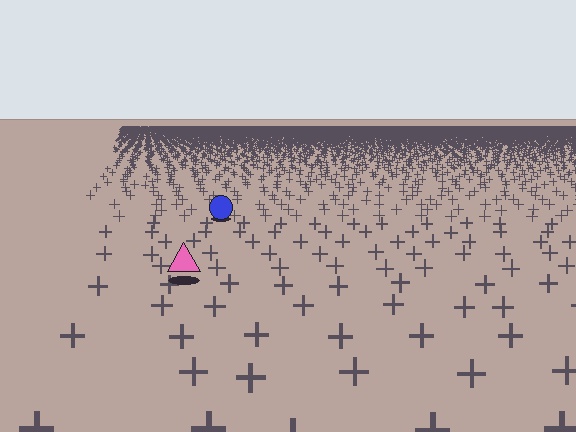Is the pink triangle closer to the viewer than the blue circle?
Yes. The pink triangle is closer — you can tell from the texture gradient: the ground texture is coarser near it.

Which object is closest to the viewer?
The pink triangle is closest. The texture marks near it are larger and more spread out.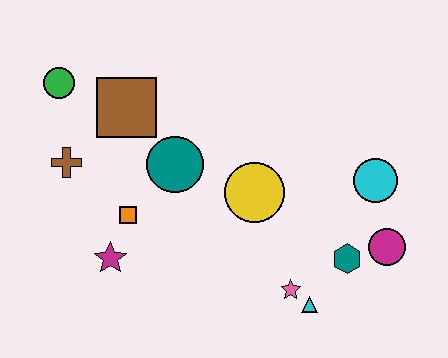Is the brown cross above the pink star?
Yes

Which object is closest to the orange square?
The magenta star is closest to the orange square.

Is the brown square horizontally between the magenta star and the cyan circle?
Yes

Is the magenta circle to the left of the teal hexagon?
No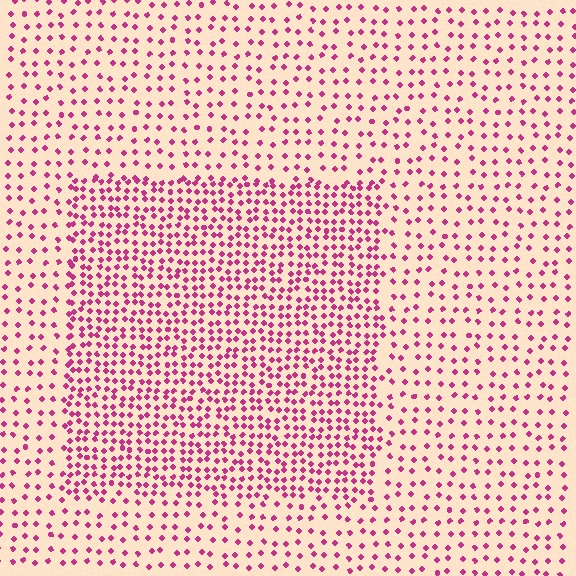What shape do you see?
I see a rectangle.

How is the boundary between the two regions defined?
The boundary is defined by a change in element density (approximately 2.1x ratio). All elements are the same color, size, and shape.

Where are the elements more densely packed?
The elements are more densely packed inside the rectangle boundary.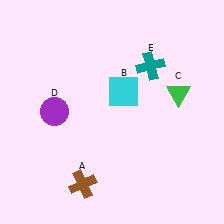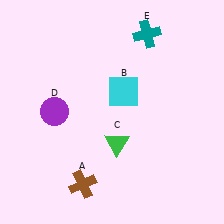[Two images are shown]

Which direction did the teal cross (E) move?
The teal cross (E) moved up.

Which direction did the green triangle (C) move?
The green triangle (C) moved left.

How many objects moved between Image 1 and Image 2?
2 objects moved between the two images.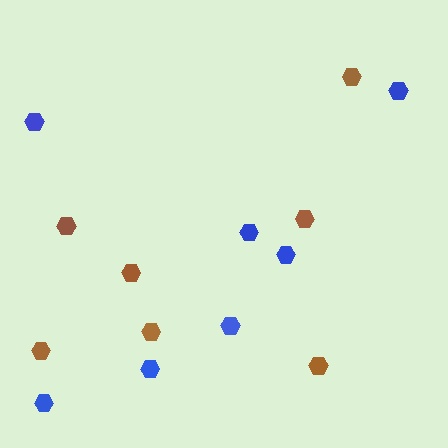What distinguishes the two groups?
There are 2 groups: one group of brown hexagons (7) and one group of blue hexagons (7).